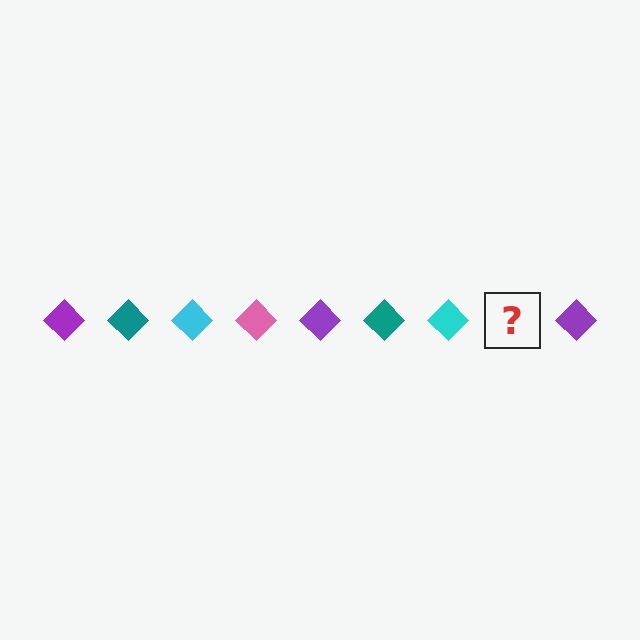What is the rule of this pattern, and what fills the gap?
The rule is that the pattern cycles through purple, teal, cyan, pink diamonds. The gap should be filled with a pink diamond.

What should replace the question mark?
The question mark should be replaced with a pink diamond.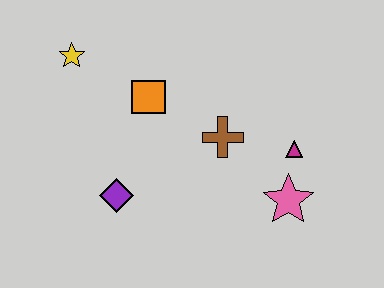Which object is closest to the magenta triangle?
The pink star is closest to the magenta triangle.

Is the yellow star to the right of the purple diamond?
No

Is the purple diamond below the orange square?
Yes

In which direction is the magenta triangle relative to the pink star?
The magenta triangle is above the pink star.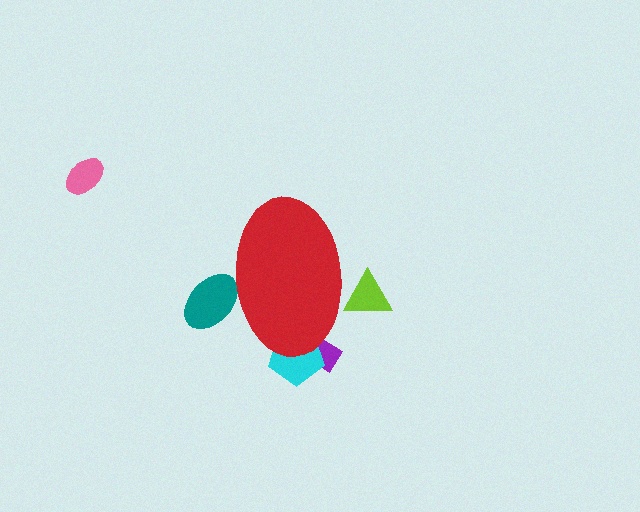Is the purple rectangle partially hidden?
Yes, the purple rectangle is partially hidden behind the red ellipse.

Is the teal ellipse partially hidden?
Yes, the teal ellipse is partially hidden behind the red ellipse.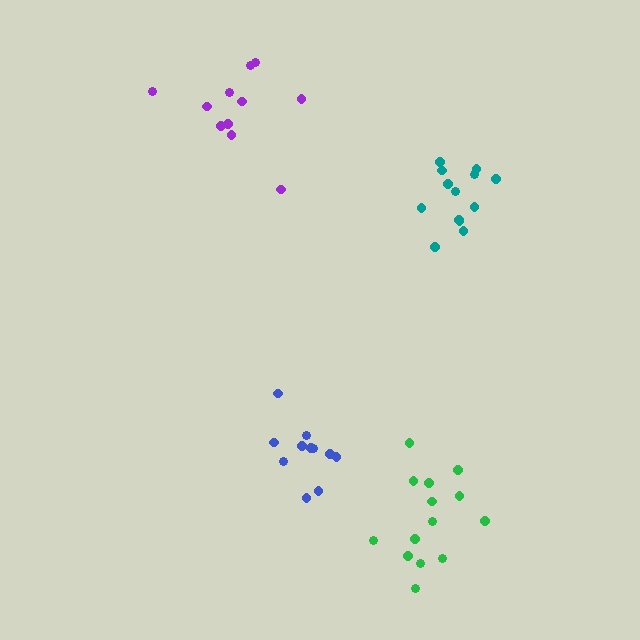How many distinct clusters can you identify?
There are 4 distinct clusters.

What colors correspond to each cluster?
The clusters are colored: teal, blue, green, purple.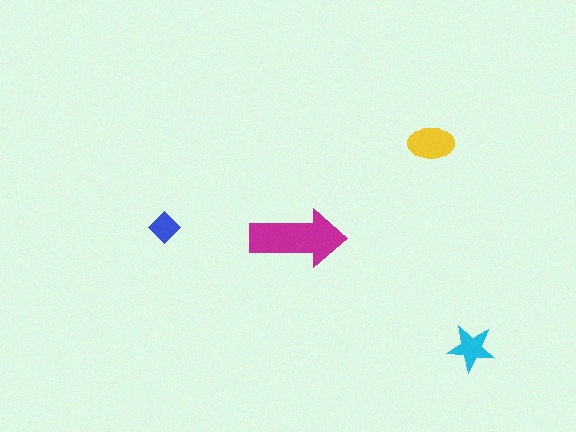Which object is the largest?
The magenta arrow.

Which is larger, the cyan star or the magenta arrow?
The magenta arrow.